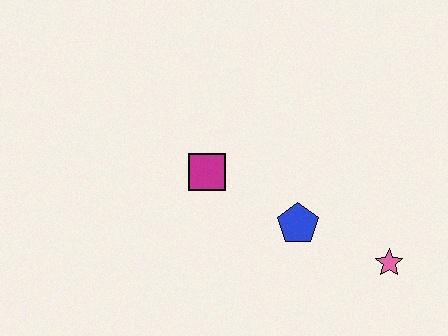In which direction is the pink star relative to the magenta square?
The pink star is to the right of the magenta square.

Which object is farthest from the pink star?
The magenta square is farthest from the pink star.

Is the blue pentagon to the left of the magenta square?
No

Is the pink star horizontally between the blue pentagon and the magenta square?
No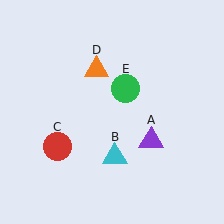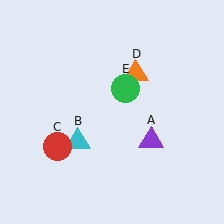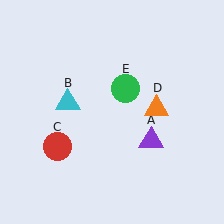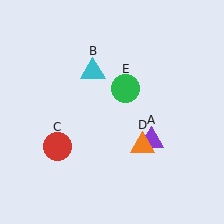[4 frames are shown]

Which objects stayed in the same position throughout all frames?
Purple triangle (object A) and red circle (object C) and green circle (object E) remained stationary.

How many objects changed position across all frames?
2 objects changed position: cyan triangle (object B), orange triangle (object D).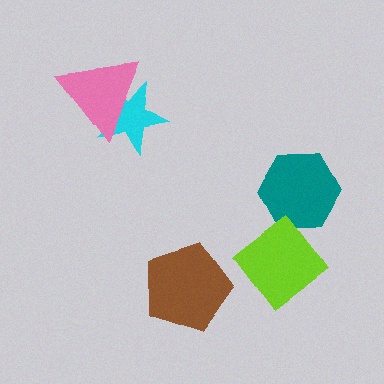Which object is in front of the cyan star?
The pink triangle is in front of the cyan star.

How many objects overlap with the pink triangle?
1 object overlaps with the pink triangle.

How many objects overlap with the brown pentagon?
0 objects overlap with the brown pentagon.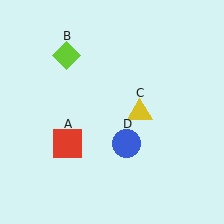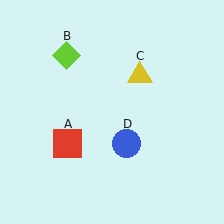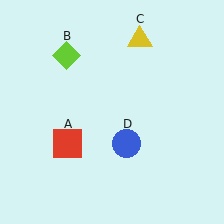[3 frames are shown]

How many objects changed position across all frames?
1 object changed position: yellow triangle (object C).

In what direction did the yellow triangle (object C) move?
The yellow triangle (object C) moved up.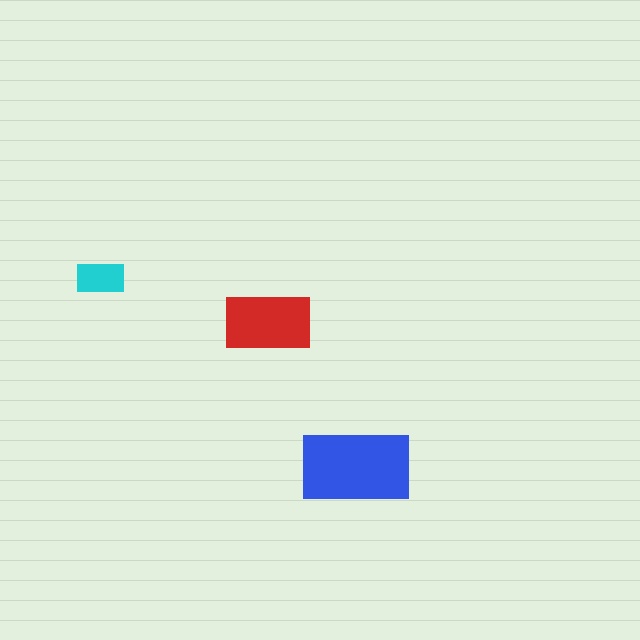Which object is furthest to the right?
The blue rectangle is rightmost.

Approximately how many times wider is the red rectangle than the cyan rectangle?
About 2 times wider.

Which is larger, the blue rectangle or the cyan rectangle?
The blue one.